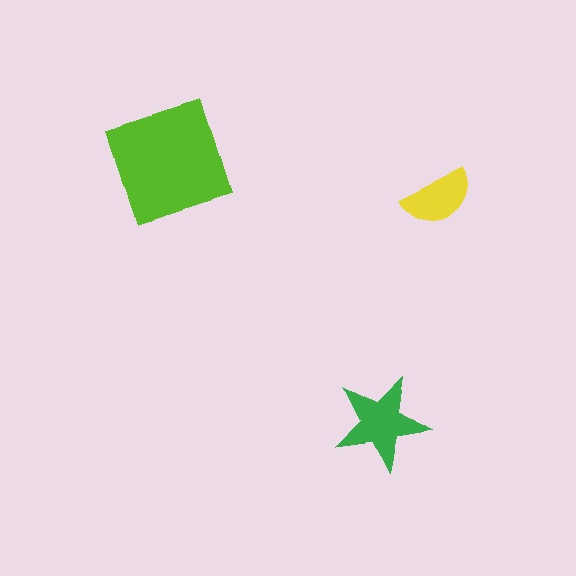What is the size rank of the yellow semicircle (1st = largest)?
3rd.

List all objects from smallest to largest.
The yellow semicircle, the green star, the lime square.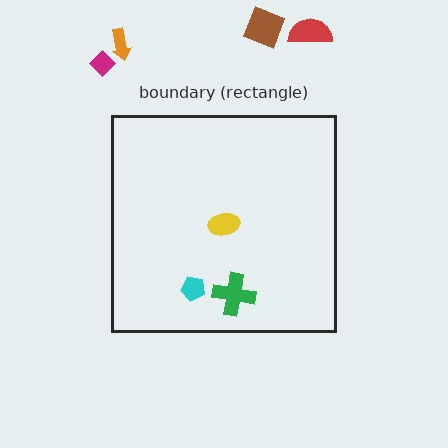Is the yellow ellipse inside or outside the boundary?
Inside.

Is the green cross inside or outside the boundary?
Inside.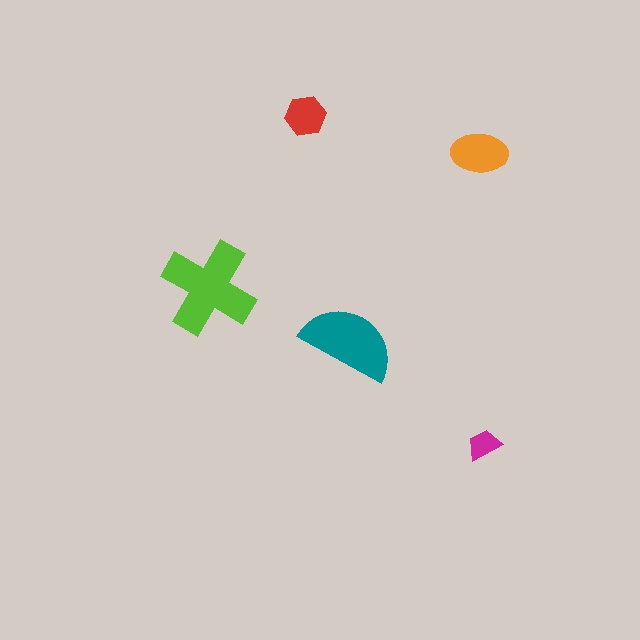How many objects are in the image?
There are 5 objects in the image.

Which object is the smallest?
The magenta trapezoid.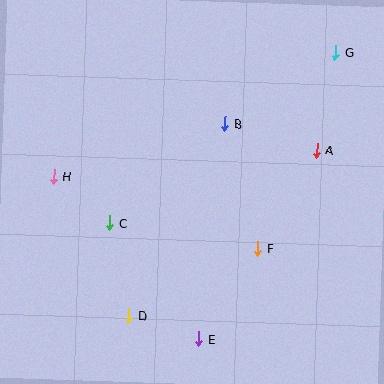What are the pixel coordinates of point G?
Point G is at (335, 52).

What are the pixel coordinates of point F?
Point F is at (258, 248).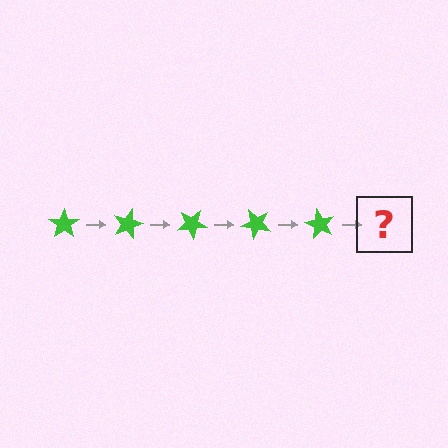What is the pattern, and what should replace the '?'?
The pattern is that the star rotates 15 degrees each step. The '?' should be a green star rotated 75 degrees.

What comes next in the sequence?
The next element should be a green star rotated 75 degrees.